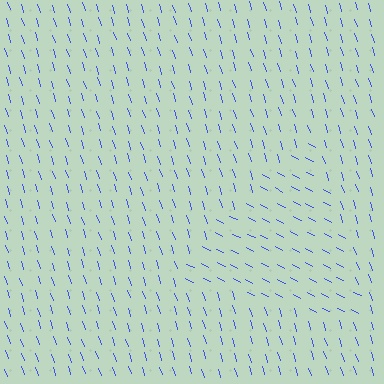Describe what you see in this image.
The image is filled with small blue line segments. A triangle region in the image has lines oriented differently from the surrounding lines, creating a visible texture boundary.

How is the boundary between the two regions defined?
The boundary is defined purely by a change in line orientation (approximately 45 degrees difference). All lines are the same color and thickness.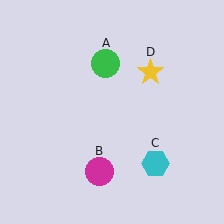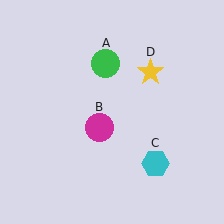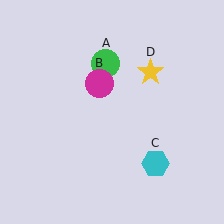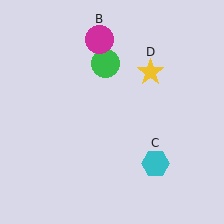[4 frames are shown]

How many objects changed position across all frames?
1 object changed position: magenta circle (object B).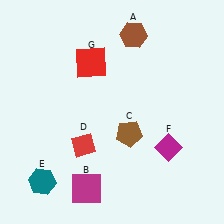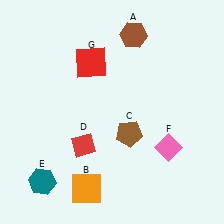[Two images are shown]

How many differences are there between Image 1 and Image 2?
There are 2 differences between the two images.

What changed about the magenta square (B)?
In Image 1, B is magenta. In Image 2, it changed to orange.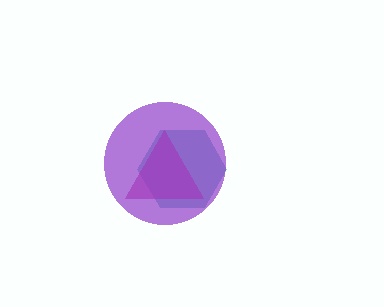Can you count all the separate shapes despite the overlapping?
Yes, there are 3 separate shapes.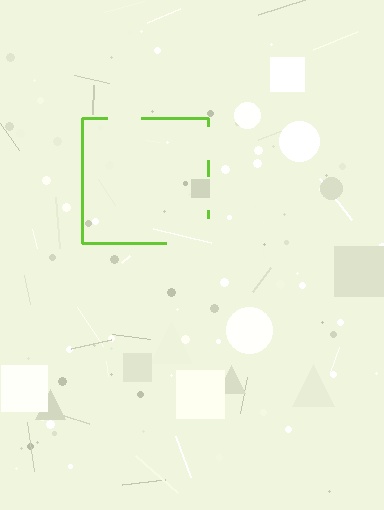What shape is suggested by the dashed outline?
The dashed outline suggests a square.